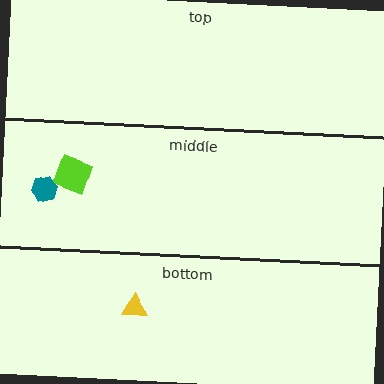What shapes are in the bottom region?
The yellow triangle.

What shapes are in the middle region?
The lime diamond, the teal hexagon.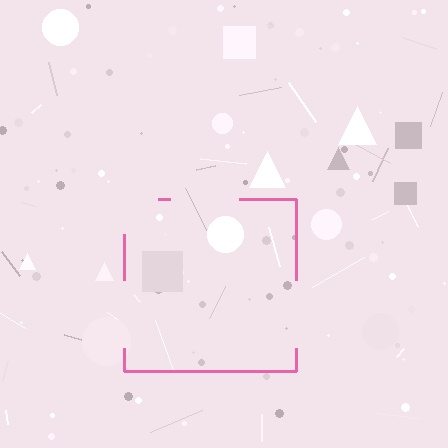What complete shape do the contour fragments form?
The contour fragments form a square.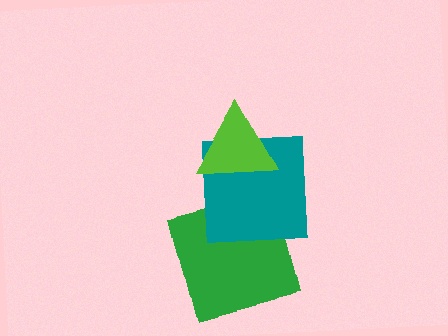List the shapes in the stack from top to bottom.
From top to bottom: the lime triangle, the teal square, the green square.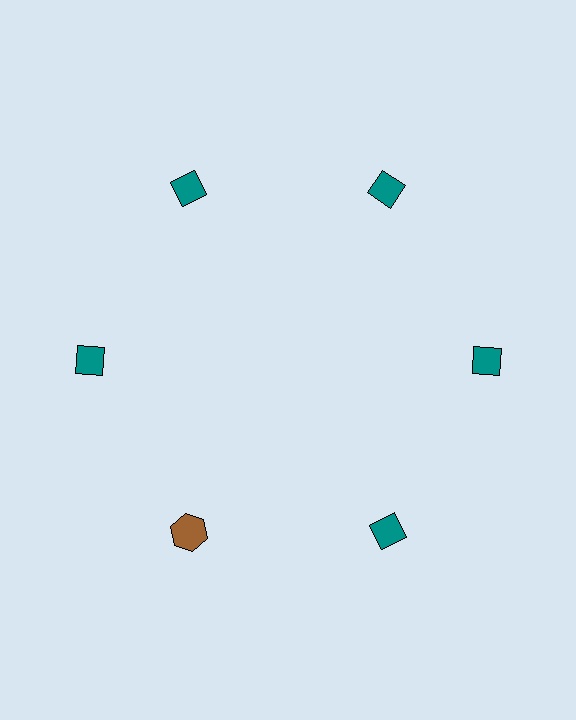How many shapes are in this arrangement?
There are 6 shapes arranged in a ring pattern.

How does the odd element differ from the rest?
It differs in both color (brown instead of teal) and shape (hexagon instead of diamond).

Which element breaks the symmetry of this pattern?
The brown hexagon at roughly the 7 o'clock position breaks the symmetry. All other shapes are teal diamonds.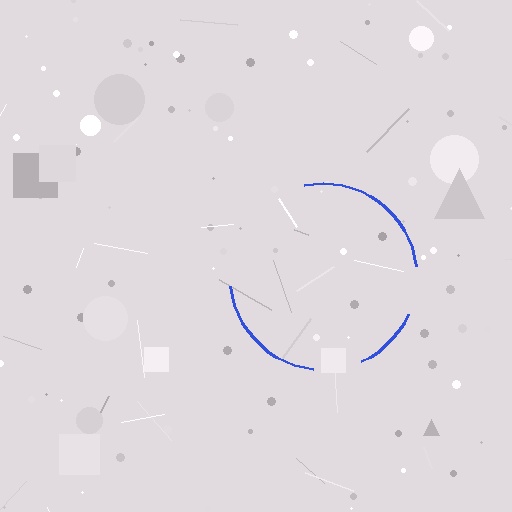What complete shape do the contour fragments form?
The contour fragments form a circle.